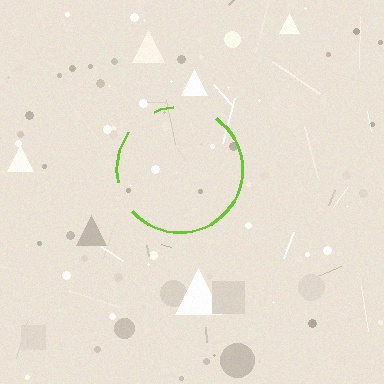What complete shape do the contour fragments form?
The contour fragments form a circle.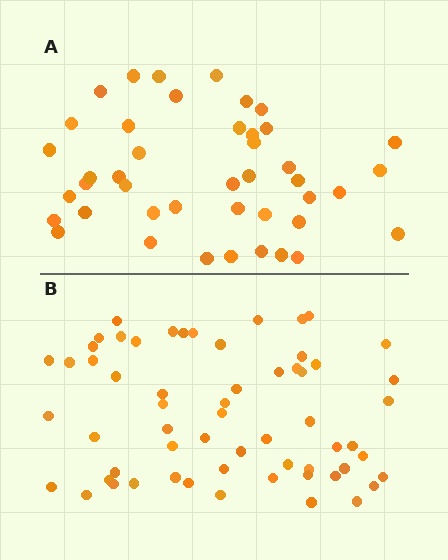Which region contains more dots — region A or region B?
Region B (the bottom region) has more dots.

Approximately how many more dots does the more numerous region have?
Region B has approximately 15 more dots than region A.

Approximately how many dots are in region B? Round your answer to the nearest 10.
About 60 dots.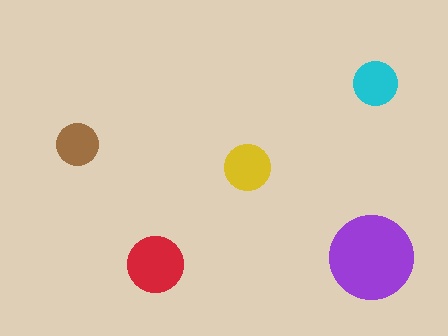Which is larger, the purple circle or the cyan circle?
The purple one.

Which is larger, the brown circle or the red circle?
The red one.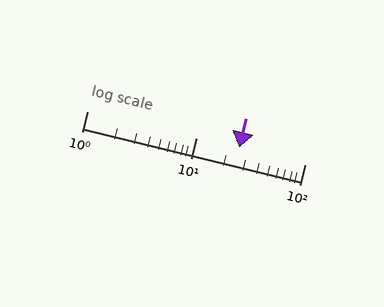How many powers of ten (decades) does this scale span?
The scale spans 2 decades, from 1 to 100.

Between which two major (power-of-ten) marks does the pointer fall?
The pointer is between 10 and 100.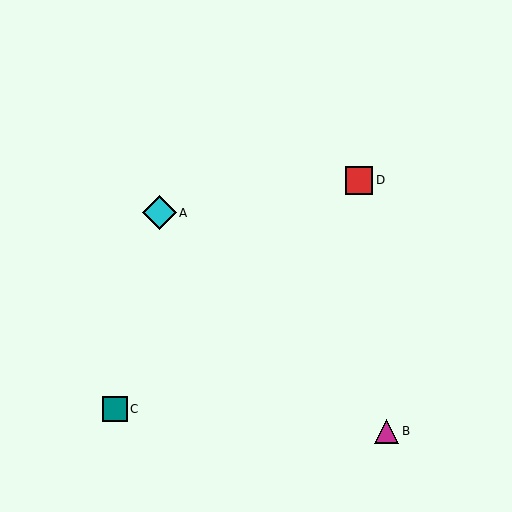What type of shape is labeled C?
Shape C is a teal square.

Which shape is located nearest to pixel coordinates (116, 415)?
The teal square (labeled C) at (115, 409) is nearest to that location.